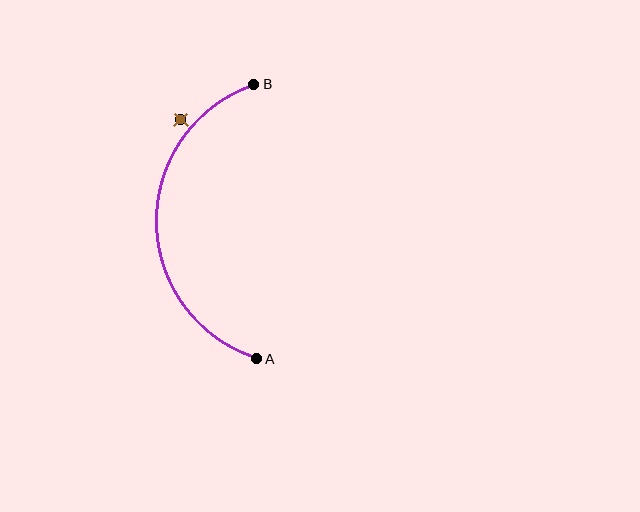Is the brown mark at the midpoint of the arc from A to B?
No — the brown mark does not lie on the arc at all. It sits slightly outside the curve.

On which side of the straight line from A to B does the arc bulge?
The arc bulges to the left of the straight line connecting A and B.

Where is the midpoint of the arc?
The arc midpoint is the point on the curve farthest from the straight line joining A and B. It sits to the left of that line.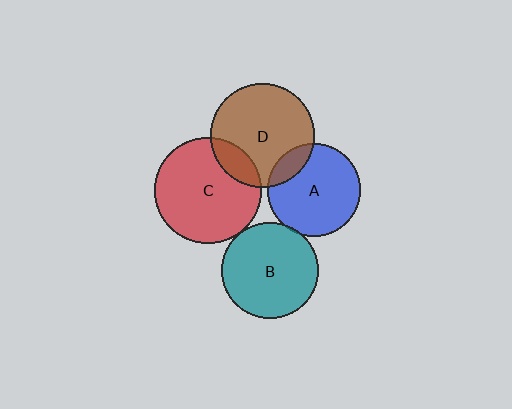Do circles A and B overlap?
Yes.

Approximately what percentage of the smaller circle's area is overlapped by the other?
Approximately 5%.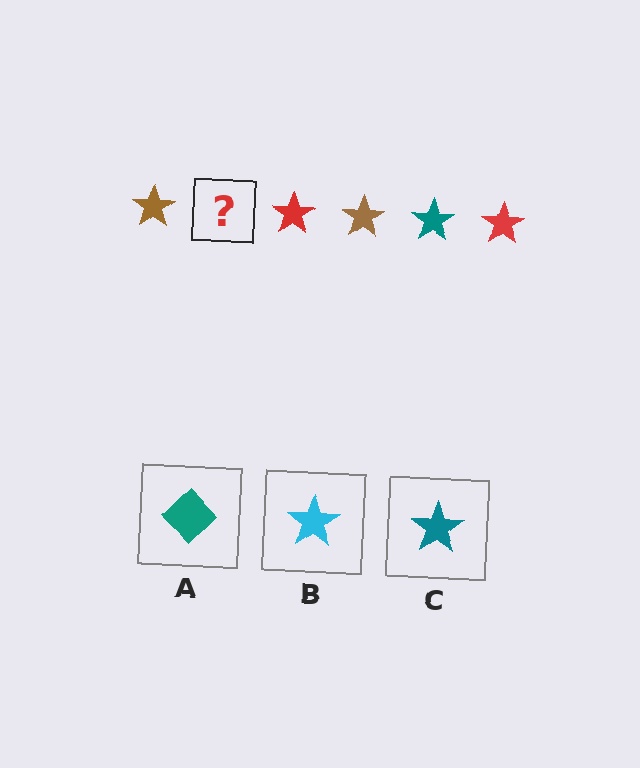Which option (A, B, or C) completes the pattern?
C.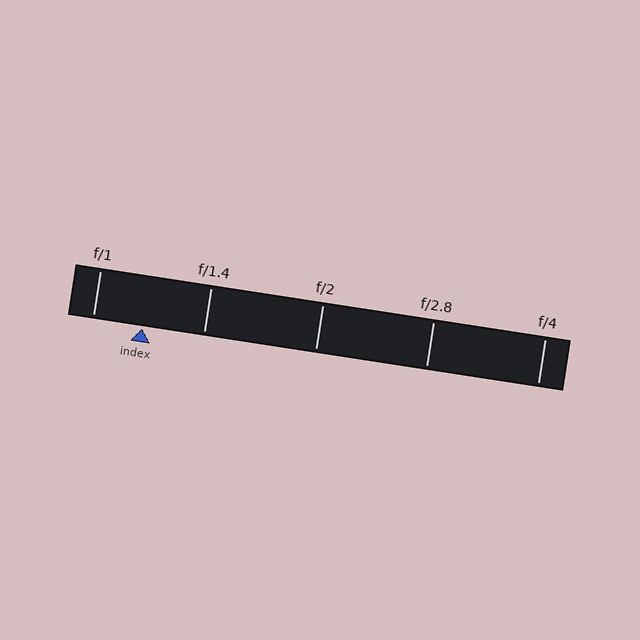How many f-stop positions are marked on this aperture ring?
There are 5 f-stop positions marked.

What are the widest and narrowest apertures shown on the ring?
The widest aperture shown is f/1 and the narrowest is f/4.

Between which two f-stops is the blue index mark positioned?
The index mark is between f/1 and f/1.4.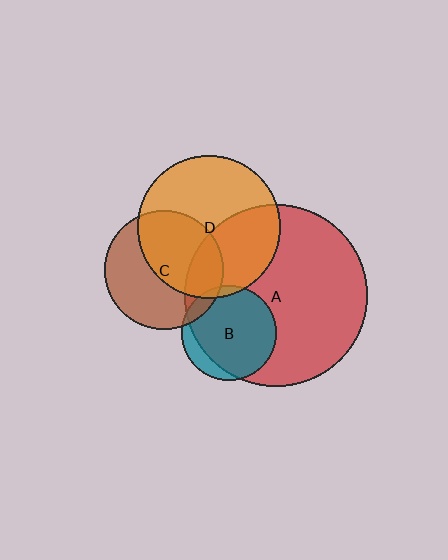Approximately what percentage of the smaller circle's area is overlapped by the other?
Approximately 50%.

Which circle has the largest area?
Circle A (red).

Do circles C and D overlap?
Yes.